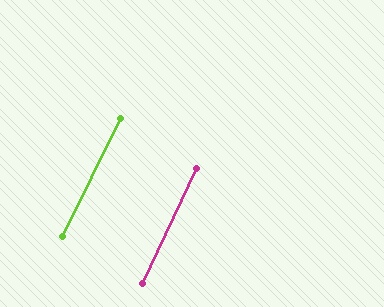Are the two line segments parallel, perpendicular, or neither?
Parallel — their directions differ by only 1.3°.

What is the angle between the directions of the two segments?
Approximately 1 degree.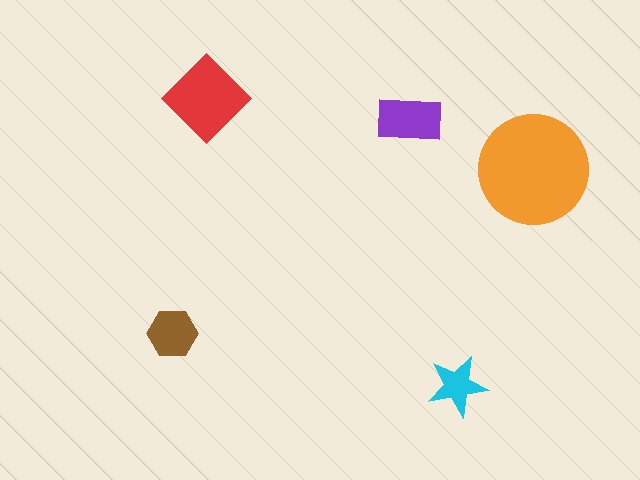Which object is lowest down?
The cyan star is bottommost.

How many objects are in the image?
There are 5 objects in the image.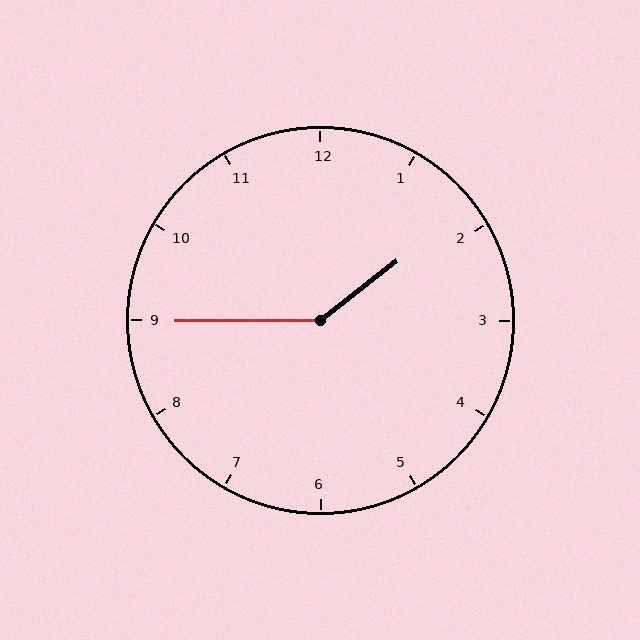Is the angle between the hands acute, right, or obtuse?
It is obtuse.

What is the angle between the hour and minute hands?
Approximately 142 degrees.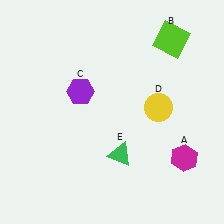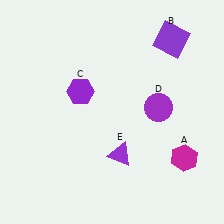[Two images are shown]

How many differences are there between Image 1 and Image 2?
There are 3 differences between the two images.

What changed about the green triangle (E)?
In Image 1, E is green. In Image 2, it changed to purple.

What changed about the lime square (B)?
In Image 1, B is lime. In Image 2, it changed to purple.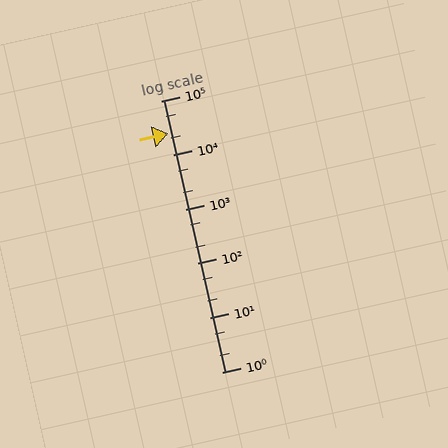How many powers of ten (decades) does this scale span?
The scale spans 5 decades, from 1 to 100000.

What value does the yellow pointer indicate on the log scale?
The pointer indicates approximately 25000.